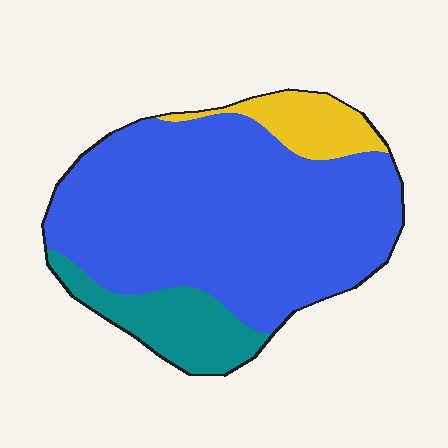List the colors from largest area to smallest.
From largest to smallest: blue, teal, yellow.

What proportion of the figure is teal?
Teal covers roughly 15% of the figure.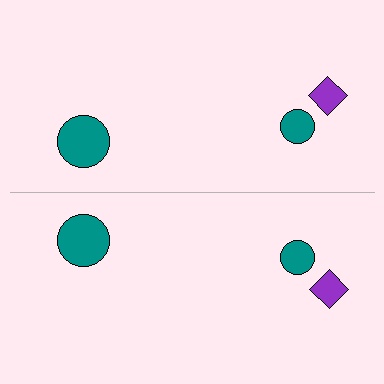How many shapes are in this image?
There are 6 shapes in this image.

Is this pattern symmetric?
Yes, this pattern has bilateral (reflection) symmetry.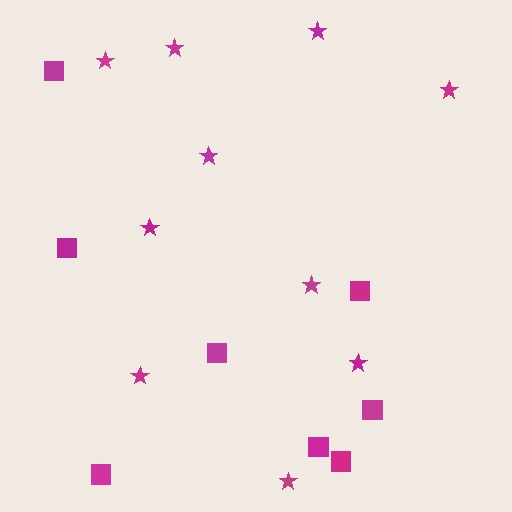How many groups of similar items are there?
There are 2 groups: one group of squares (8) and one group of stars (10).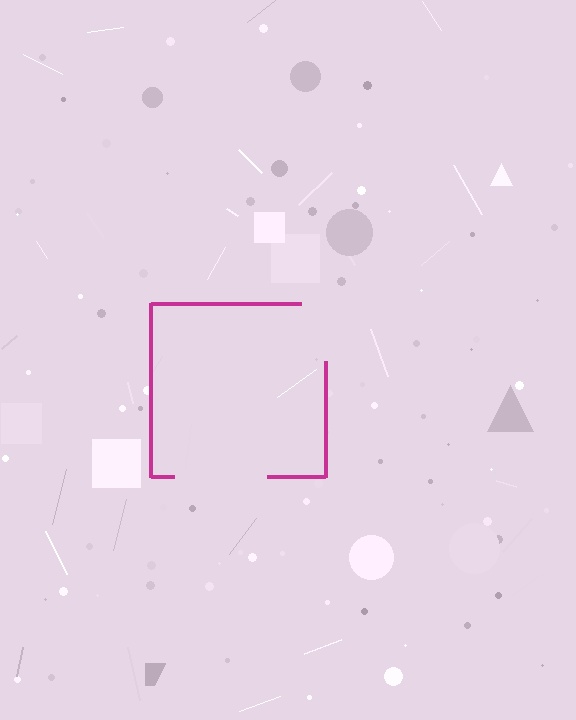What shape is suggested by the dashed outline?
The dashed outline suggests a square.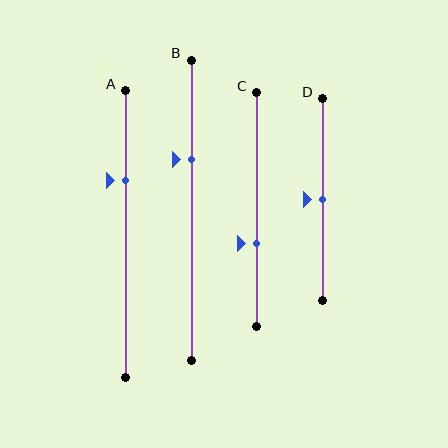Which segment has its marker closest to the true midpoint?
Segment D has its marker closest to the true midpoint.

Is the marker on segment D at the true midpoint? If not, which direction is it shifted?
Yes, the marker on segment D is at the true midpoint.